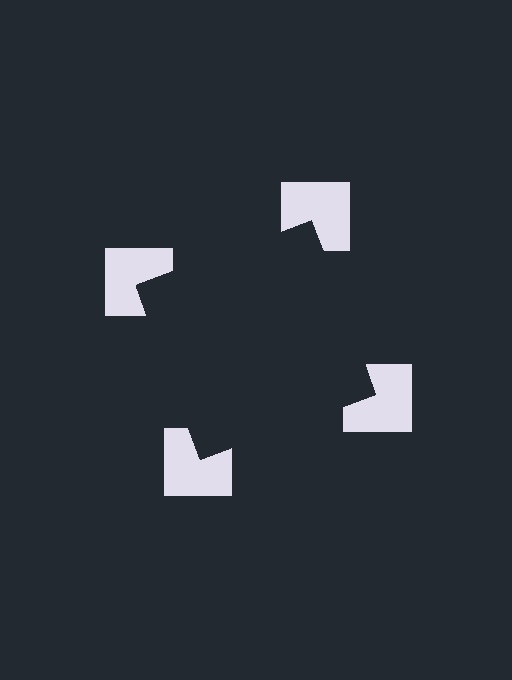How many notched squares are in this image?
There are 4 — one at each vertex of the illusory square.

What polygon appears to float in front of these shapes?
An illusory square — its edges are inferred from the aligned wedge cuts in the notched squares, not physically drawn.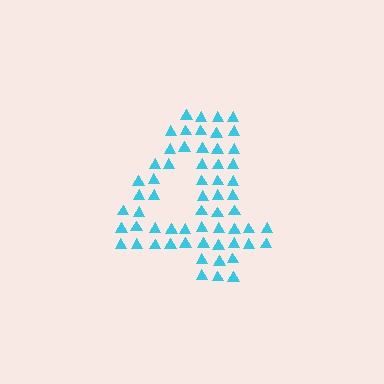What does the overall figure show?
The overall figure shows the digit 4.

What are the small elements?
The small elements are triangles.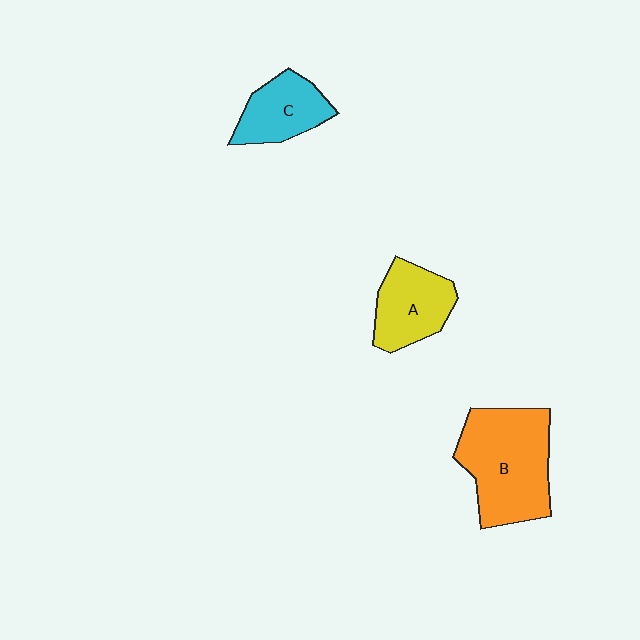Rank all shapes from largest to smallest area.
From largest to smallest: B (orange), A (yellow), C (cyan).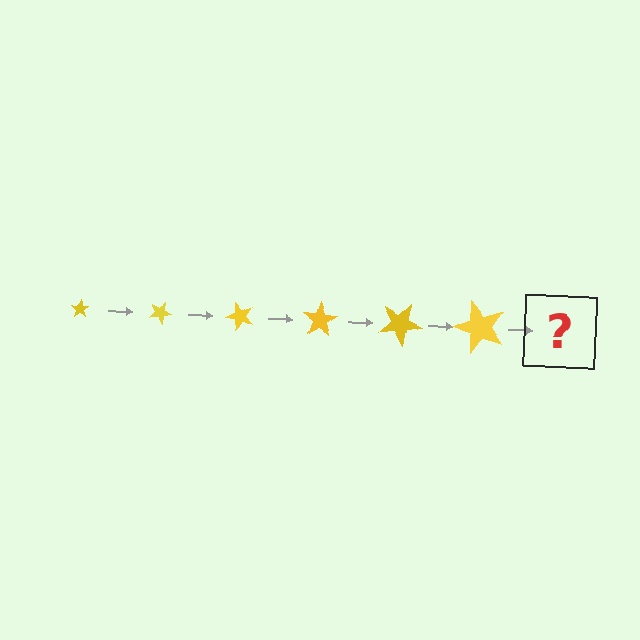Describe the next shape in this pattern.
It should be a star, larger than the previous one and rotated 150 degrees from the start.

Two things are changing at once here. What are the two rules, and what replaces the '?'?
The two rules are that the star grows larger each step and it rotates 25 degrees each step. The '?' should be a star, larger than the previous one and rotated 150 degrees from the start.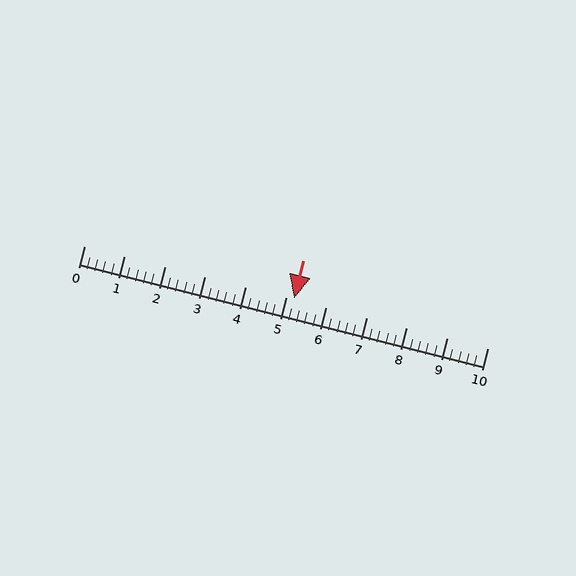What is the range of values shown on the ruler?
The ruler shows values from 0 to 10.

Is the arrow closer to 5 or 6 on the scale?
The arrow is closer to 5.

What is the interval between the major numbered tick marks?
The major tick marks are spaced 1 units apart.